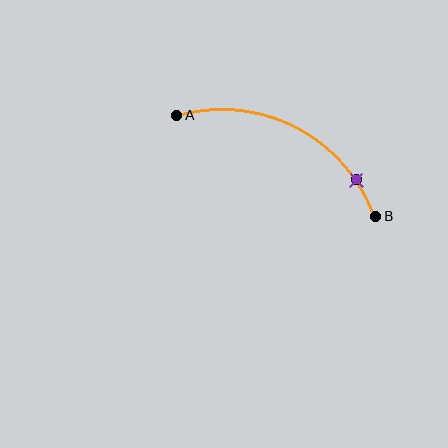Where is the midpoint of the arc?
The arc midpoint is the point on the curve farthest from the straight line joining A and B. It sits above that line.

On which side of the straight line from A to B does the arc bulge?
The arc bulges above the straight line connecting A and B.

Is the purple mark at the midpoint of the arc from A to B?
No. The purple mark lies on the arc but is closer to endpoint B. The arc midpoint would be at the point on the curve equidistant along the arc from both A and B.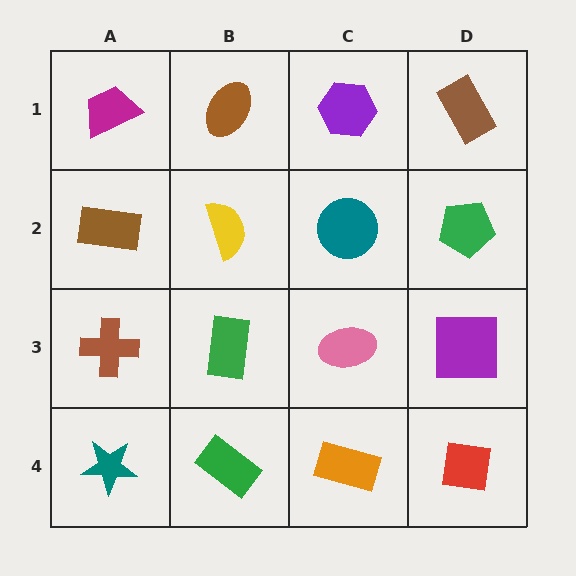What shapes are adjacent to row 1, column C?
A teal circle (row 2, column C), a brown ellipse (row 1, column B), a brown rectangle (row 1, column D).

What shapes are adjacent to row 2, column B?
A brown ellipse (row 1, column B), a green rectangle (row 3, column B), a brown rectangle (row 2, column A), a teal circle (row 2, column C).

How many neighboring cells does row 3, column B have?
4.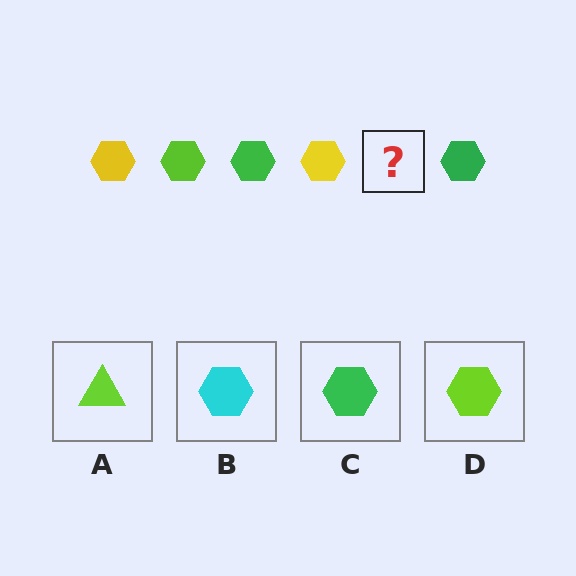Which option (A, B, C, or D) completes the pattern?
D.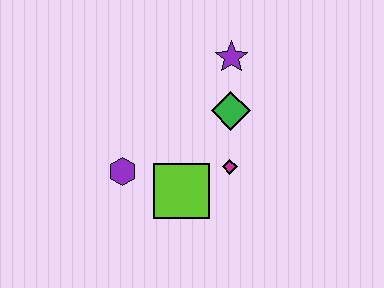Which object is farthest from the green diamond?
The purple hexagon is farthest from the green diamond.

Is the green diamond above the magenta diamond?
Yes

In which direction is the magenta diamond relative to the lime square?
The magenta diamond is to the right of the lime square.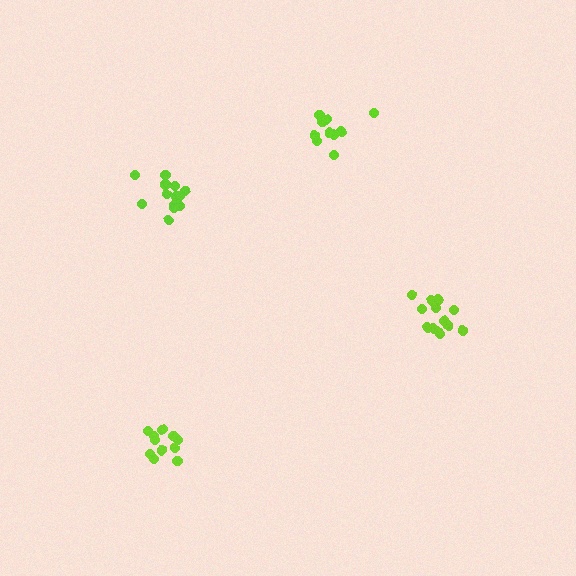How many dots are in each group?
Group 1: 10 dots, Group 2: 11 dots, Group 3: 15 dots, Group 4: 13 dots (49 total).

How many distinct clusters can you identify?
There are 4 distinct clusters.